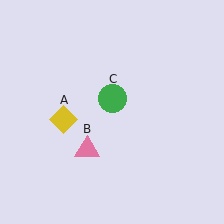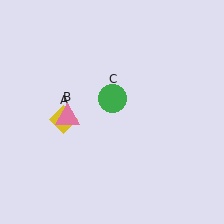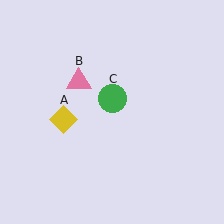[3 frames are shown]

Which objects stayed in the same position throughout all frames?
Yellow diamond (object A) and green circle (object C) remained stationary.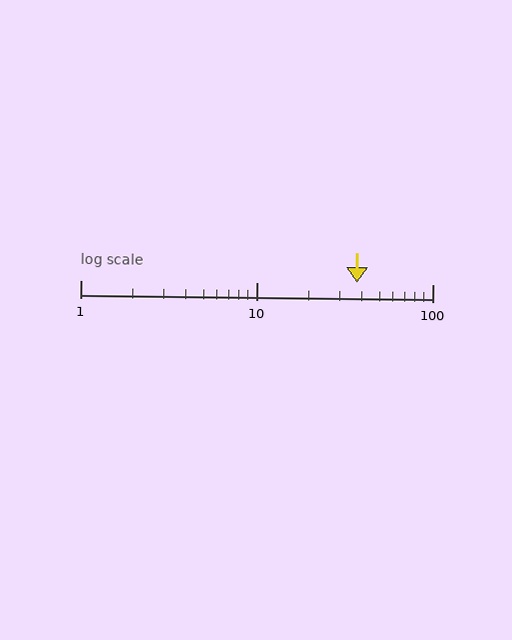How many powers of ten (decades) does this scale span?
The scale spans 2 decades, from 1 to 100.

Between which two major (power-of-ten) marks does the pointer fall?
The pointer is between 10 and 100.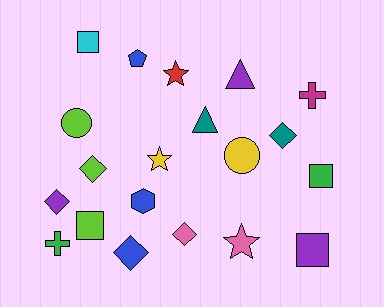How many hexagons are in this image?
There is 1 hexagon.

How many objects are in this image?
There are 20 objects.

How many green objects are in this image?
There are 2 green objects.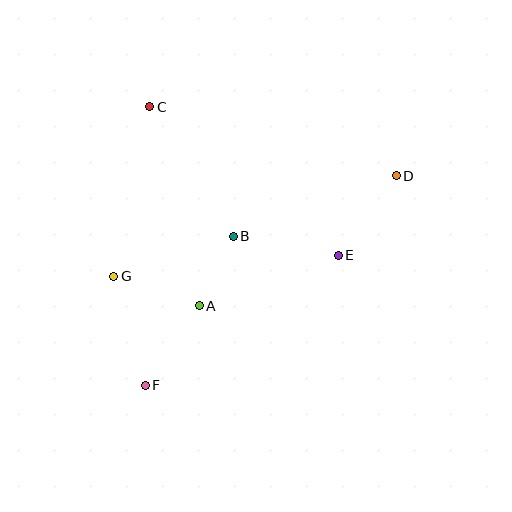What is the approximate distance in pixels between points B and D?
The distance between B and D is approximately 174 pixels.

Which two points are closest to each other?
Points A and B are closest to each other.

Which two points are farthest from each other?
Points D and F are farthest from each other.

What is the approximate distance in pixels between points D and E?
The distance between D and E is approximately 98 pixels.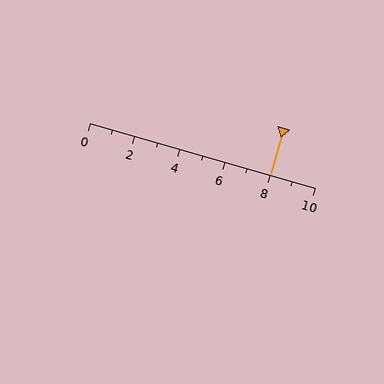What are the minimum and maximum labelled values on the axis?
The axis runs from 0 to 10.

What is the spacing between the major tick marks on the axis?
The major ticks are spaced 2 apart.